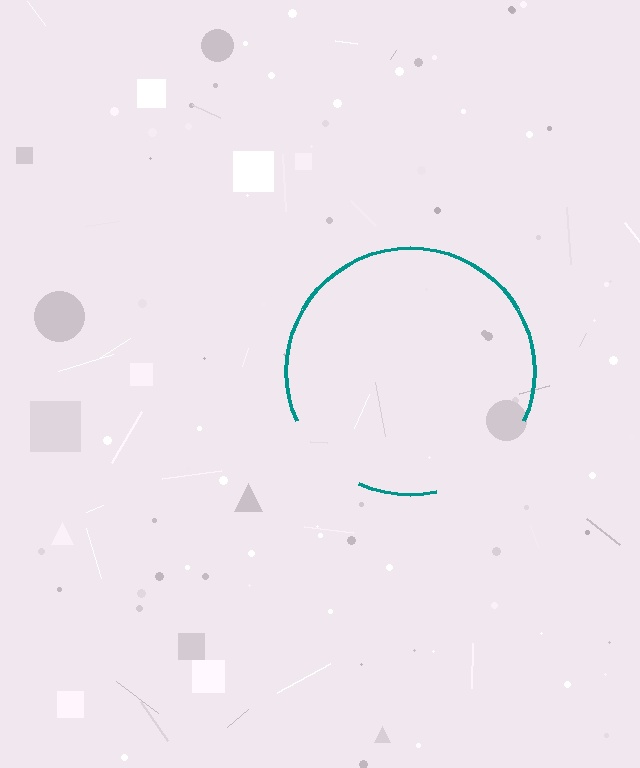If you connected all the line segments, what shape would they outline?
They would outline a circle.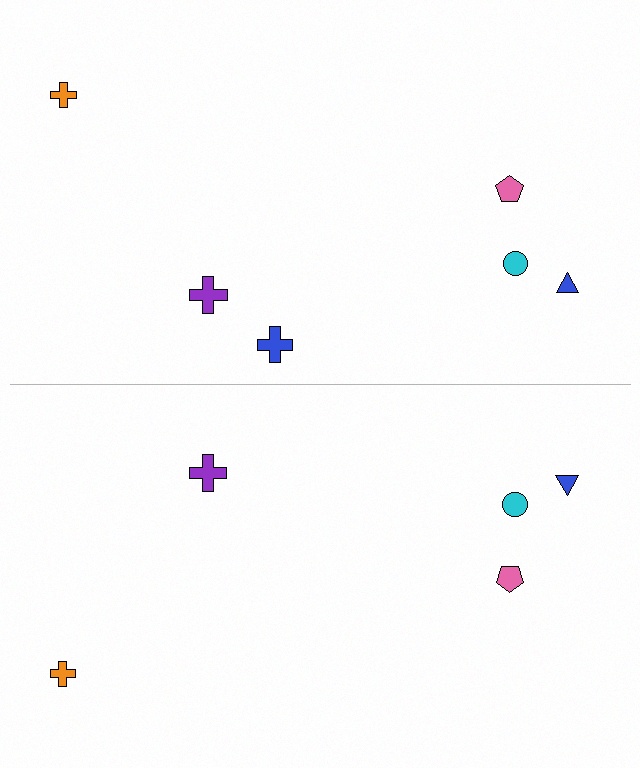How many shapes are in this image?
There are 11 shapes in this image.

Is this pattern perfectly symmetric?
No, the pattern is not perfectly symmetric. A blue cross is missing from the bottom side.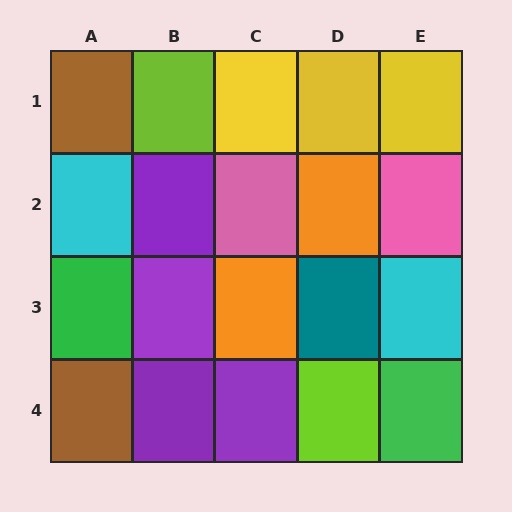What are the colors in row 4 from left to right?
Brown, purple, purple, lime, green.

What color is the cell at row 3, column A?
Green.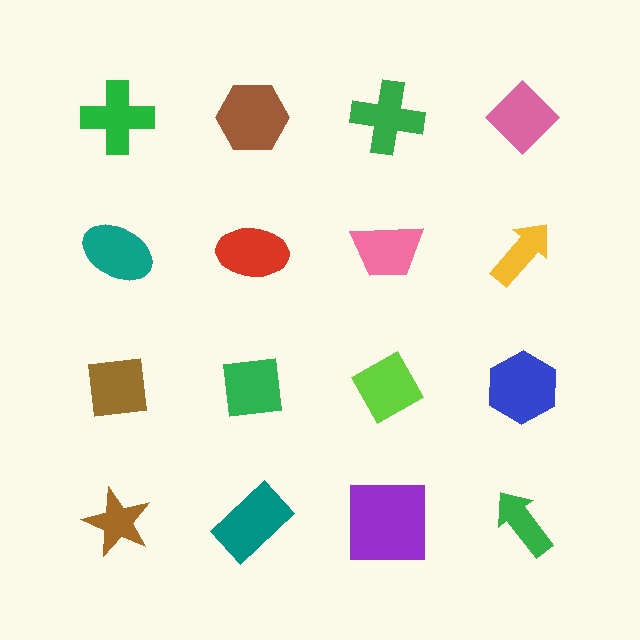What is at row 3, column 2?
A green square.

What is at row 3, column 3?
A lime diamond.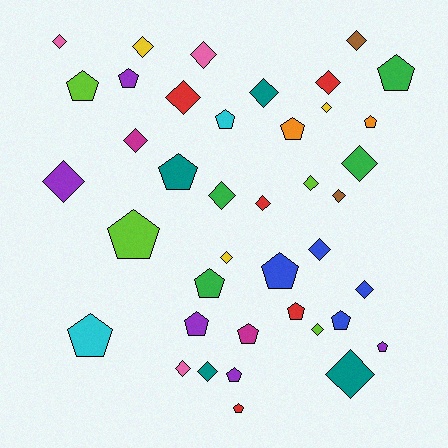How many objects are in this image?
There are 40 objects.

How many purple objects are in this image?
There are 5 purple objects.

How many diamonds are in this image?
There are 22 diamonds.